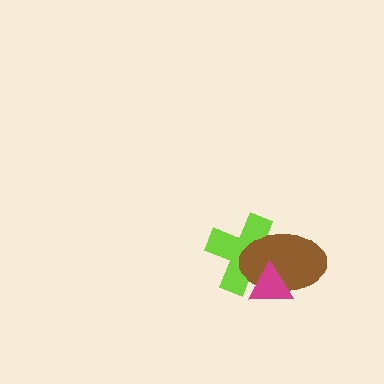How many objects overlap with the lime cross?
2 objects overlap with the lime cross.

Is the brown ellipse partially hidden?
Yes, it is partially covered by another shape.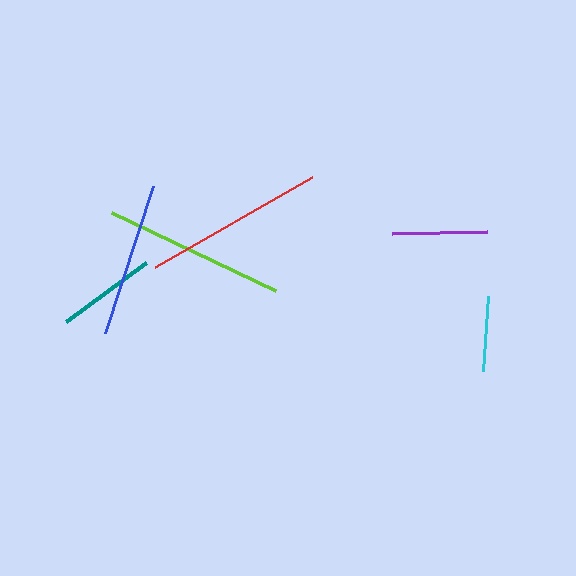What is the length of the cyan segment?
The cyan segment is approximately 75 pixels long.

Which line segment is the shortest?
The cyan line is the shortest at approximately 75 pixels.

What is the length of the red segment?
The red segment is approximately 181 pixels long.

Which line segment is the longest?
The lime line is the longest at approximately 181 pixels.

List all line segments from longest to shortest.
From longest to shortest: lime, red, blue, teal, purple, cyan.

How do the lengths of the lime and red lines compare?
The lime and red lines are approximately the same length.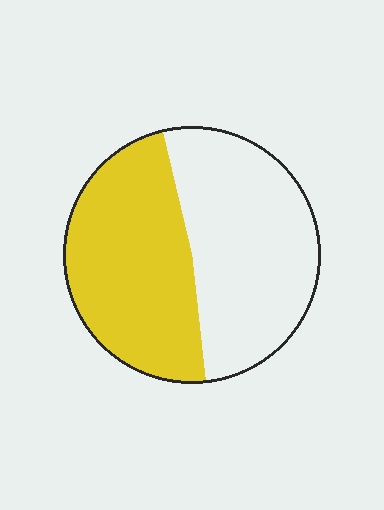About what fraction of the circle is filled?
About one half (1/2).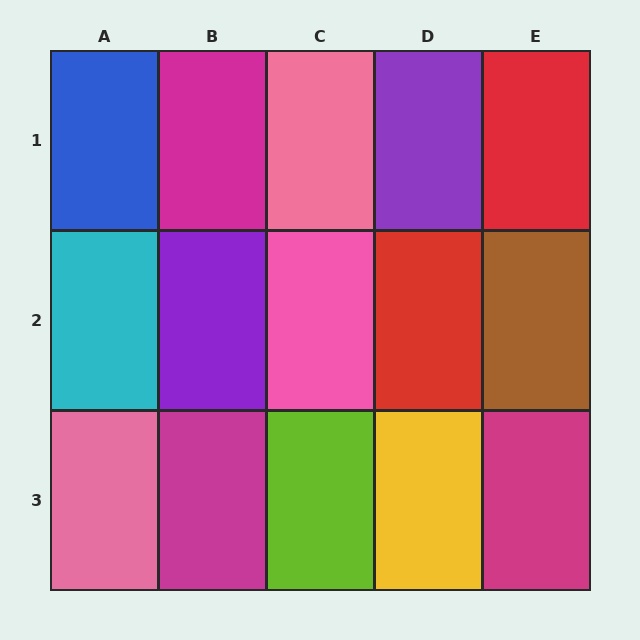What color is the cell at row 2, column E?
Brown.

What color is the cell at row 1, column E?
Red.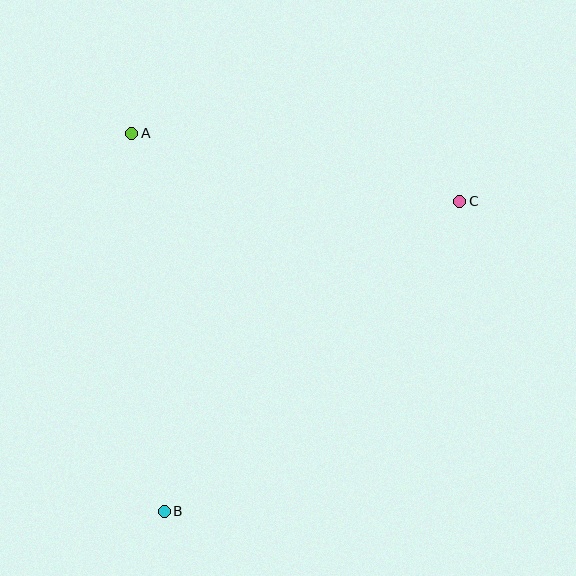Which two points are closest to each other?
Points A and C are closest to each other.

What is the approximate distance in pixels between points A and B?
The distance between A and B is approximately 379 pixels.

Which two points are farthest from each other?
Points B and C are farthest from each other.